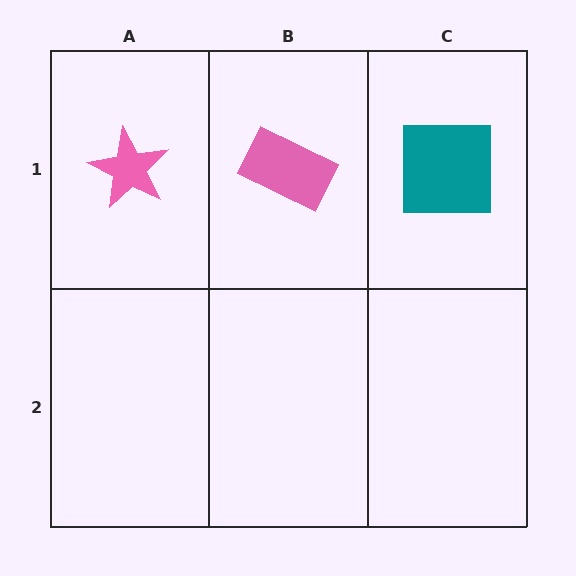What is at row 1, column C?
A teal square.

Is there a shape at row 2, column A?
No, that cell is empty.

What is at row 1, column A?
A pink star.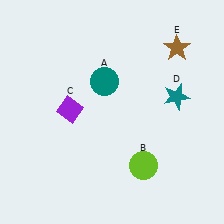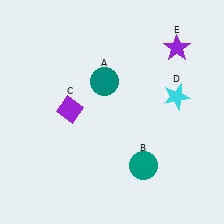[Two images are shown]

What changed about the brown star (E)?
In Image 1, E is brown. In Image 2, it changed to purple.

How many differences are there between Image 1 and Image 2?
There are 3 differences between the two images.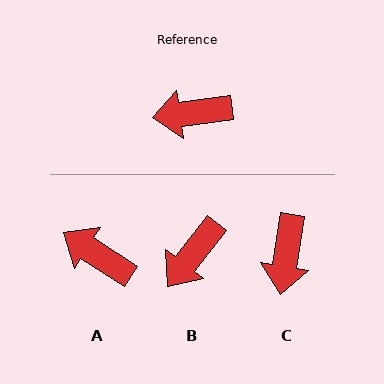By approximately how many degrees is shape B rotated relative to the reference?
Approximately 44 degrees counter-clockwise.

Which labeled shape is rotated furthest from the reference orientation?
C, about 74 degrees away.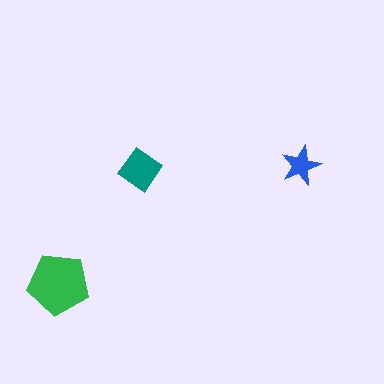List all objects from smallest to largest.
The blue star, the teal diamond, the green pentagon.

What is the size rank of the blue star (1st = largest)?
3rd.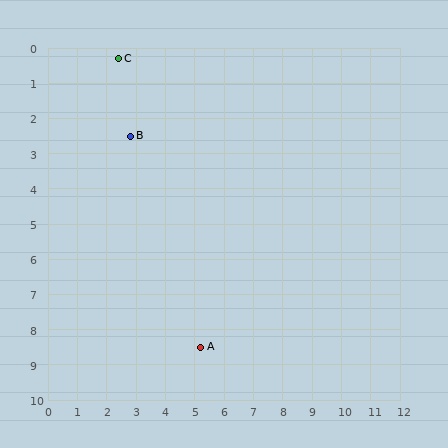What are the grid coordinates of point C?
Point C is at approximately (2.4, 0.3).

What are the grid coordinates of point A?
Point A is at approximately (5.2, 8.5).